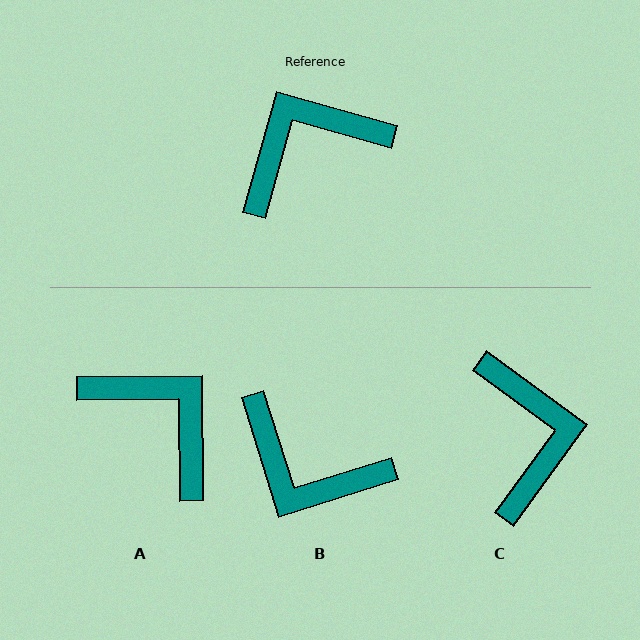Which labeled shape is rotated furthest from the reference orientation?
B, about 123 degrees away.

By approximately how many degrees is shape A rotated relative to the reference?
Approximately 74 degrees clockwise.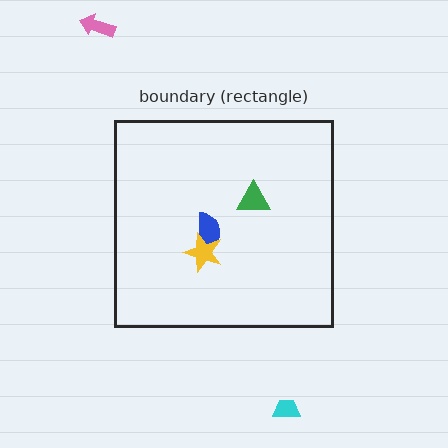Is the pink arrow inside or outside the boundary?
Outside.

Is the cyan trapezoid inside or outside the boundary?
Outside.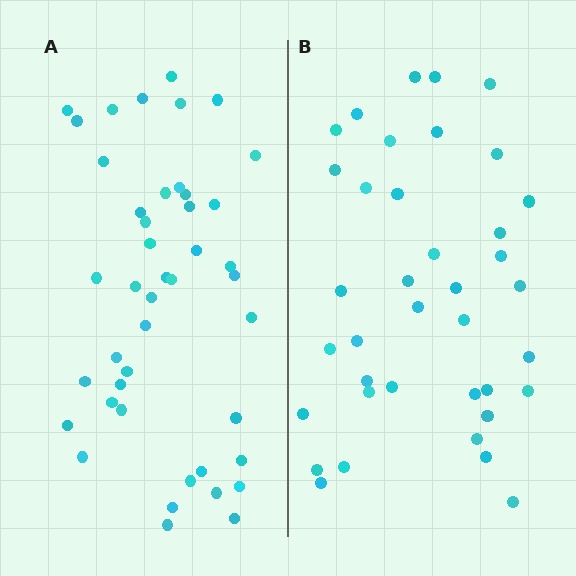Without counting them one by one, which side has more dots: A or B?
Region A (the left region) has more dots.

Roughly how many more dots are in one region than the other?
Region A has about 6 more dots than region B.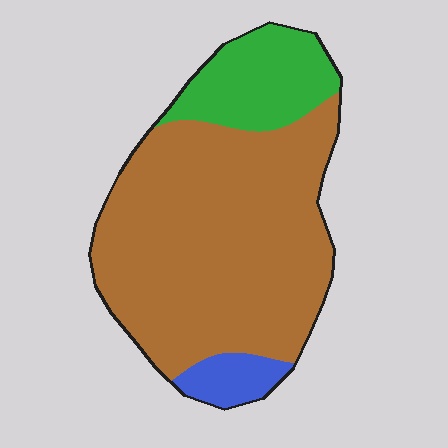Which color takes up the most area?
Brown, at roughly 75%.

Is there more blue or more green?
Green.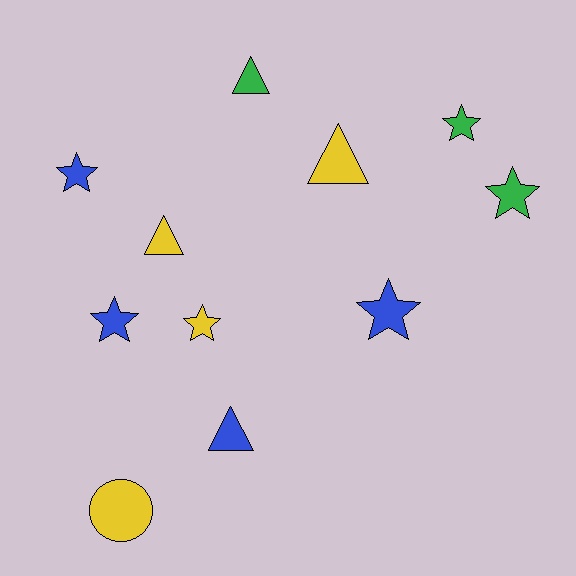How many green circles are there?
There are no green circles.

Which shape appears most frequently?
Star, with 6 objects.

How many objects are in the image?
There are 11 objects.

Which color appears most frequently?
Blue, with 4 objects.